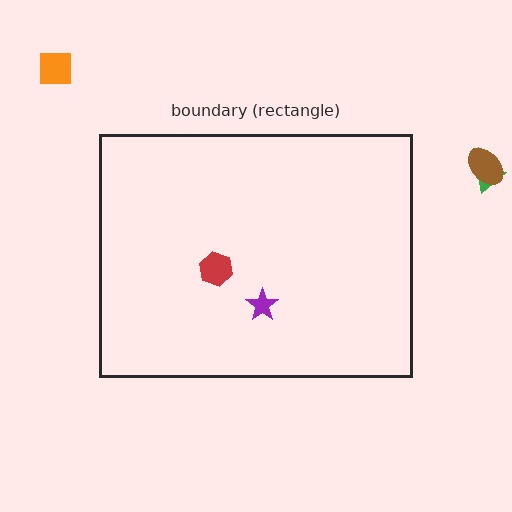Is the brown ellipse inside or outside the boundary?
Outside.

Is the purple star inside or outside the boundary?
Inside.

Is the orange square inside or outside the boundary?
Outside.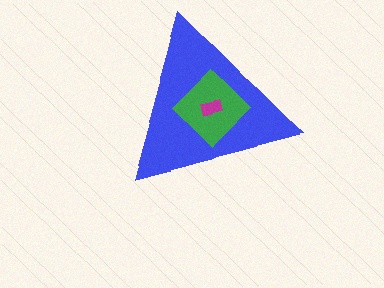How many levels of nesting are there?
3.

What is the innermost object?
The magenta rectangle.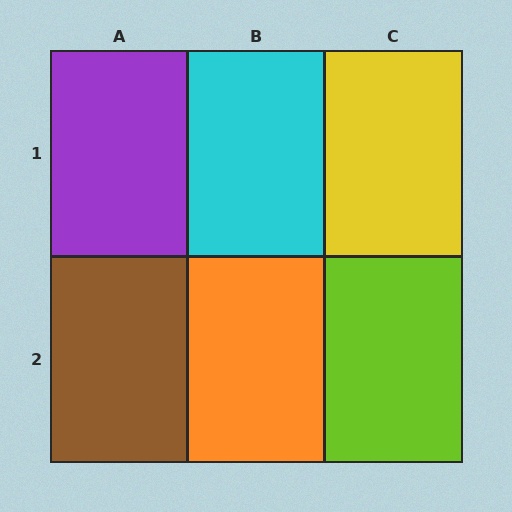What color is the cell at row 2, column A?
Brown.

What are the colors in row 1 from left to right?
Purple, cyan, yellow.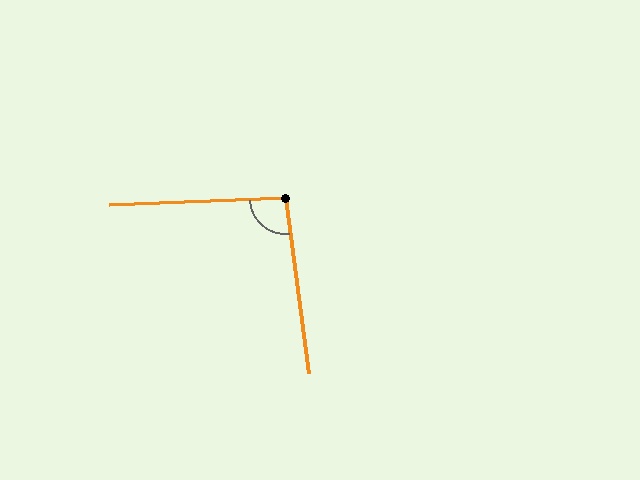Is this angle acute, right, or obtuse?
It is obtuse.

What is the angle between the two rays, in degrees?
Approximately 95 degrees.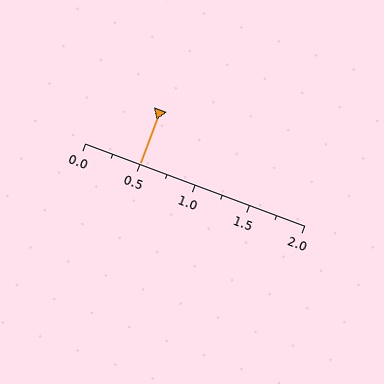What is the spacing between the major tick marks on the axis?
The major ticks are spaced 0.5 apart.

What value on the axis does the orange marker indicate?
The marker indicates approximately 0.5.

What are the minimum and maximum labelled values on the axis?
The axis runs from 0.0 to 2.0.